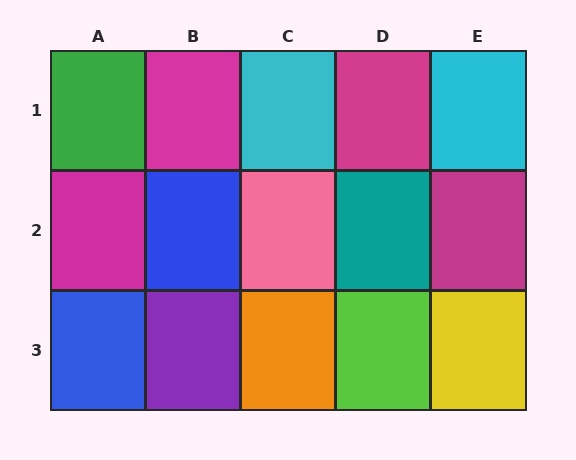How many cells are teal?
1 cell is teal.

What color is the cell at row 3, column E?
Yellow.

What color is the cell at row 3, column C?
Orange.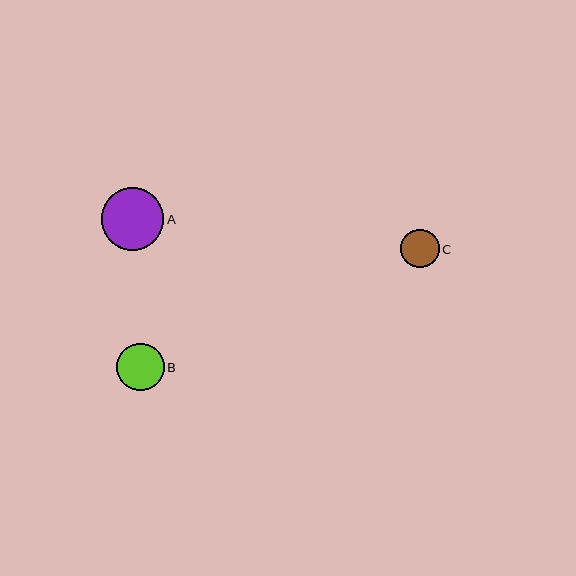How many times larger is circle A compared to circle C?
Circle A is approximately 1.6 times the size of circle C.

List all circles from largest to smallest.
From largest to smallest: A, B, C.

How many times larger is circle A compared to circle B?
Circle A is approximately 1.3 times the size of circle B.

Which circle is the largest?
Circle A is the largest with a size of approximately 63 pixels.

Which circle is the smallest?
Circle C is the smallest with a size of approximately 39 pixels.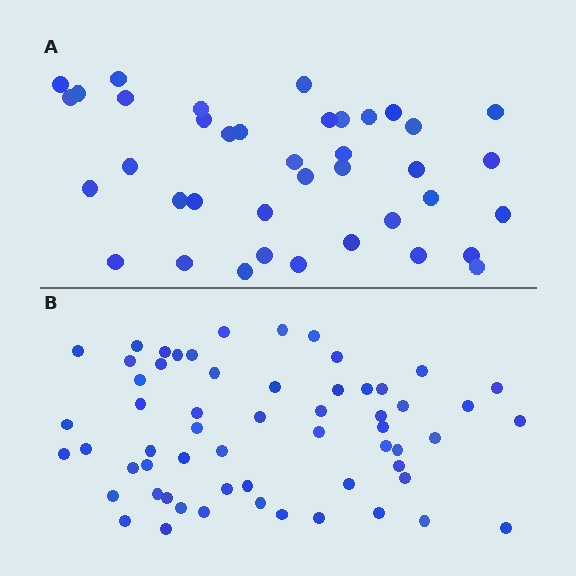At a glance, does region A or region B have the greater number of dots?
Region B (the bottom region) has more dots.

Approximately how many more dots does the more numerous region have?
Region B has approximately 20 more dots than region A.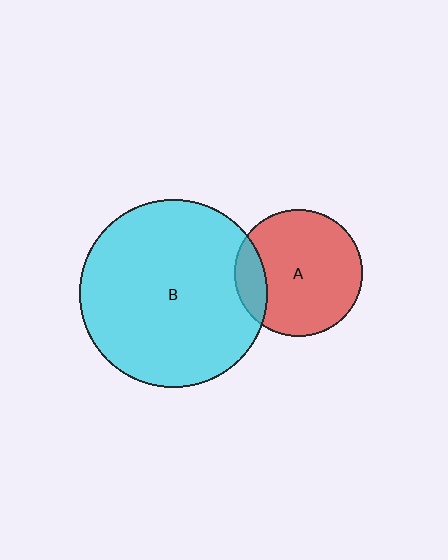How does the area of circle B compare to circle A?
Approximately 2.2 times.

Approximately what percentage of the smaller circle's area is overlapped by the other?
Approximately 15%.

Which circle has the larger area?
Circle B (cyan).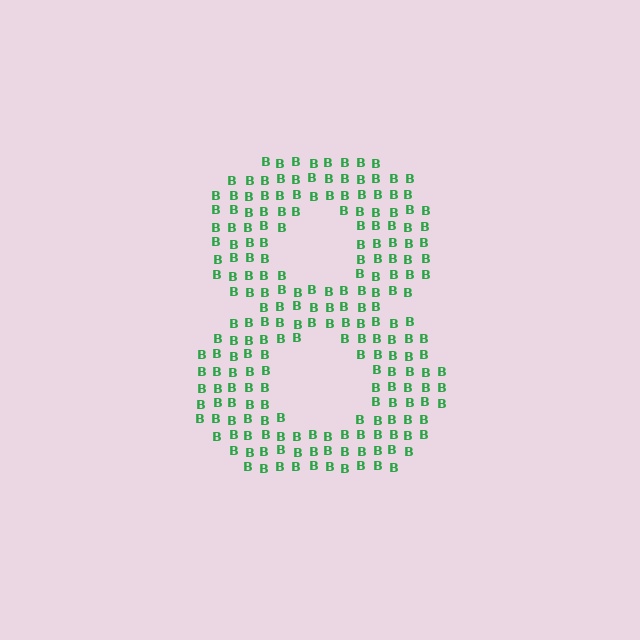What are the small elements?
The small elements are letter B's.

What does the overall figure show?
The overall figure shows the digit 8.